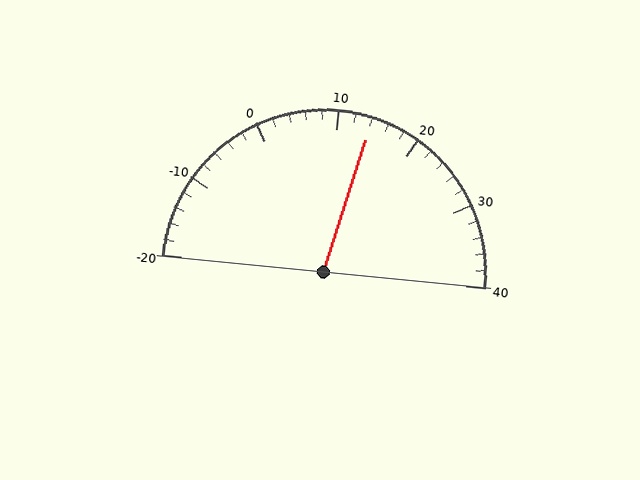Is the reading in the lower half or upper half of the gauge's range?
The reading is in the upper half of the range (-20 to 40).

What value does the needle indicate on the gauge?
The needle indicates approximately 14.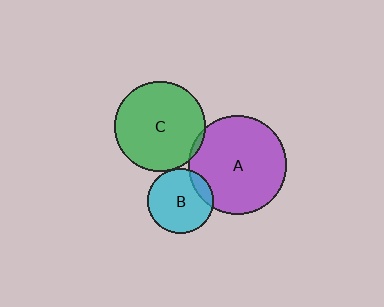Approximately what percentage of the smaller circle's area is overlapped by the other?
Approximately 5%.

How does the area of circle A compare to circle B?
Approximately 2.2 times.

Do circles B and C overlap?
Yes.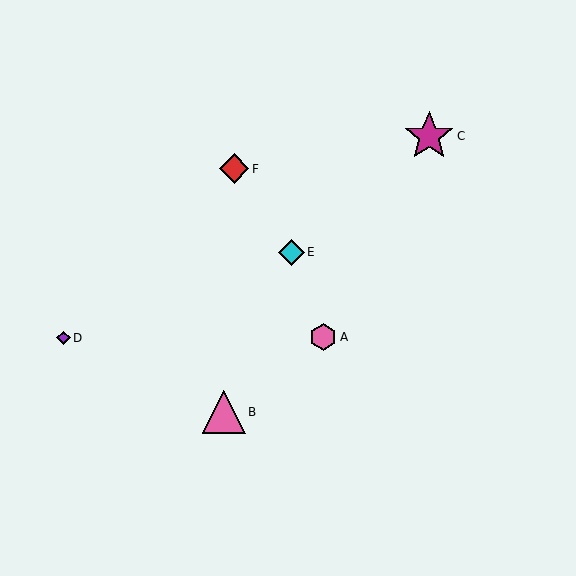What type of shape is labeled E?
Shape E is a cyan diamond.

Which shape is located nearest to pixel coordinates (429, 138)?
The magenta star (labeled C) at (429, 136) is nearest to that location.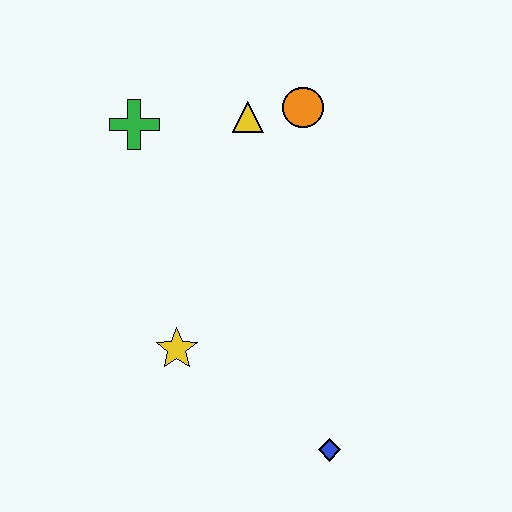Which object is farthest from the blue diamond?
The green cross is farthest from the blue diamond.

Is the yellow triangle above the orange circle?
No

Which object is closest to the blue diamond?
The yellow star is closest to the blue diamond.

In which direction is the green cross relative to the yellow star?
The green cross is above the yellow star.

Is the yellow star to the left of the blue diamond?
Yes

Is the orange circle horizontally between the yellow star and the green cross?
No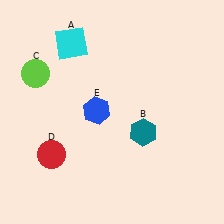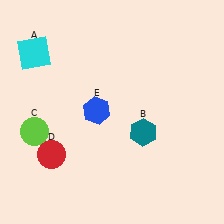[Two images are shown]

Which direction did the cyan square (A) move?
The cyan square (A) moved left.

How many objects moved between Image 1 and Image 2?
2 objects moved between the two images.